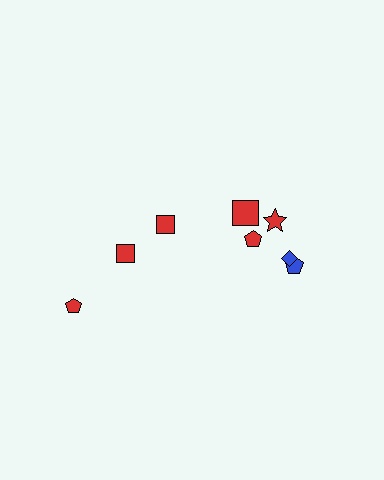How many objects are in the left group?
There are 3 objects.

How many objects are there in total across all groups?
There are 8 objects.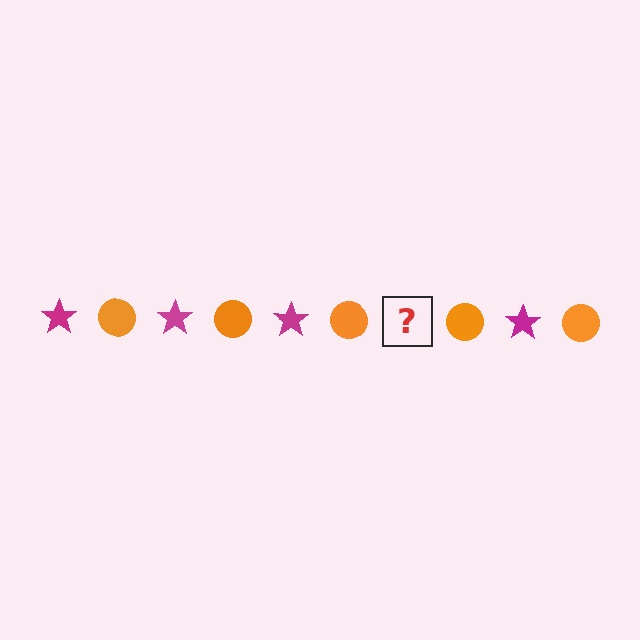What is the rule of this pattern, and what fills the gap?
The rule is that the pattern alternates between magenta star and orange circle. The gap should be filled with a magenta star.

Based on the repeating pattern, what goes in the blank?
The blank should be a magenta star.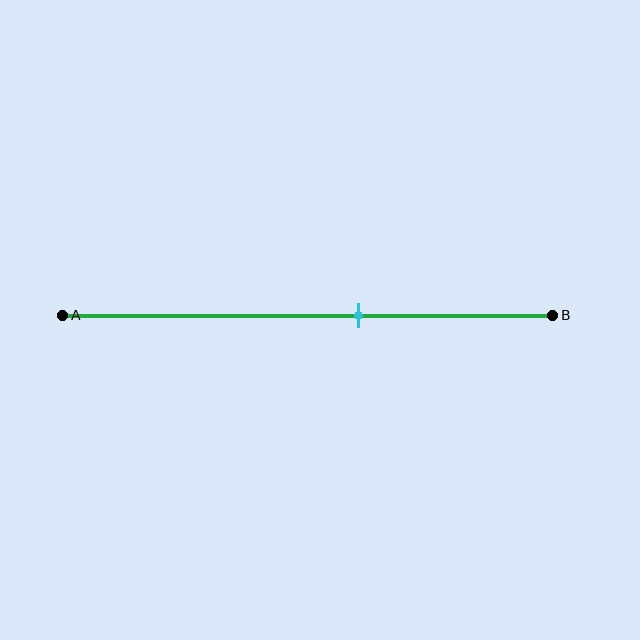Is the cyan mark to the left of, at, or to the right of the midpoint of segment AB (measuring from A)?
The cyan mark is to the right of the midpoint of segment AB.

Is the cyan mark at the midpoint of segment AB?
No, the mark is at about 60% from A, not at the 50% midpoint.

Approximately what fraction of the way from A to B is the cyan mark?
The cyan mark is approximately 60% of the way from A to B.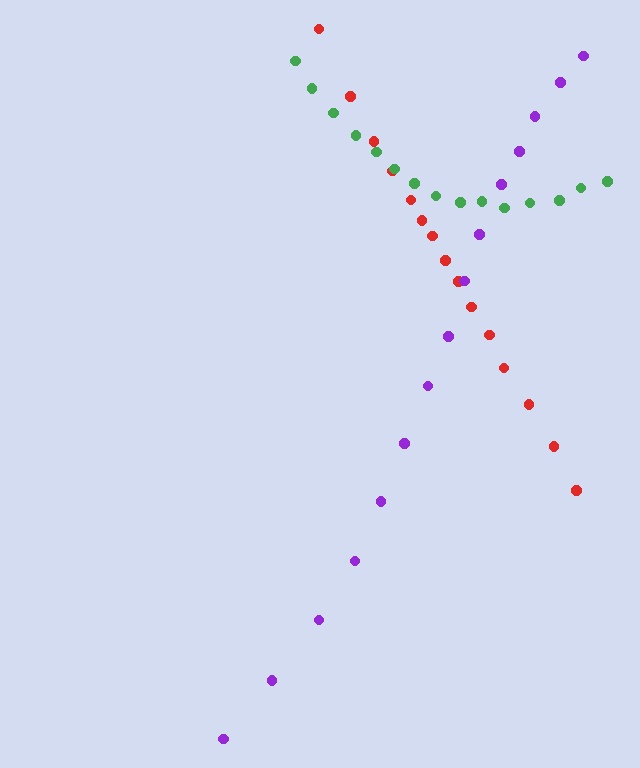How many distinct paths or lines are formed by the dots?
There are 3 distinct paths.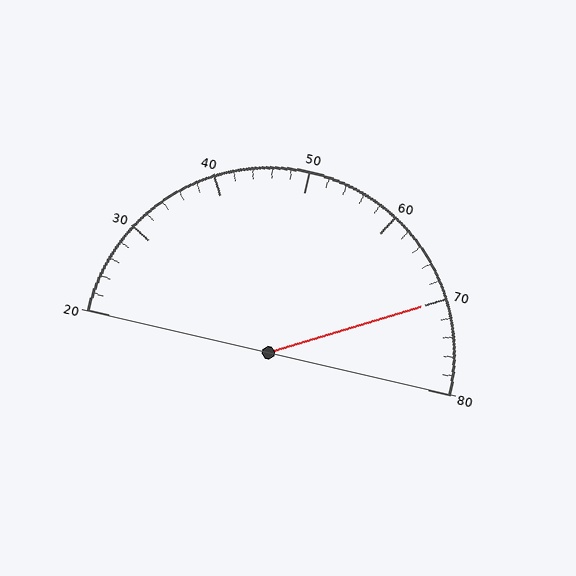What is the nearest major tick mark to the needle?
The nearest major tick mark is 70.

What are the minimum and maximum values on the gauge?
The gauge ranges from 20 to 80.